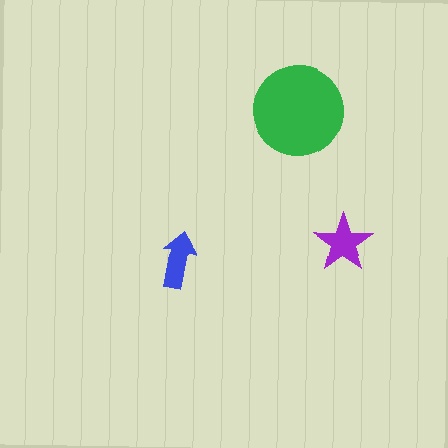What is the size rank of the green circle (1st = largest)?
1st.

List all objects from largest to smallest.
The green circle, the purple star, the blue arrow.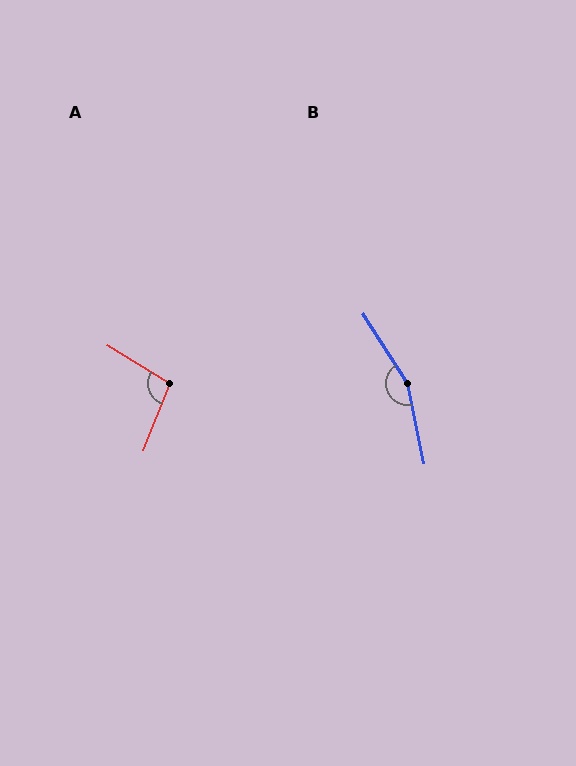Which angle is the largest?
B, at approximately 159 degrees.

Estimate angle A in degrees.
Approximately 100 degrees.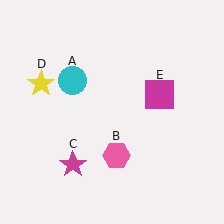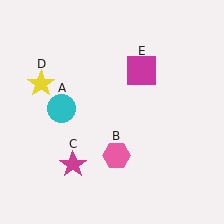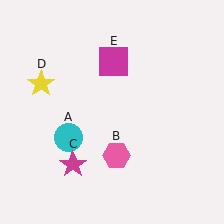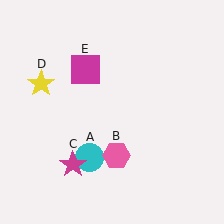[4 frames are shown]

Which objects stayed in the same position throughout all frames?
Pink hexagon (object B) and magenta star (object C) and yellow star (object D) remained stationary.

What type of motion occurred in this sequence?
The cyan circle (object A), magenta square (object E) rotated counterclockwise around the center of the scene.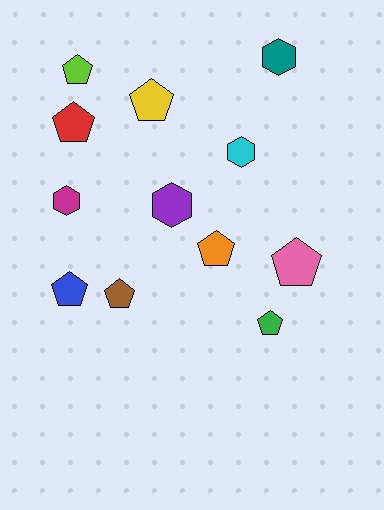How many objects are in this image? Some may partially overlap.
There are 12 objects.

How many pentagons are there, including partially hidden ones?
There are 8 pentagons.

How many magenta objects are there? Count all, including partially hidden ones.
There is 1 magenta object.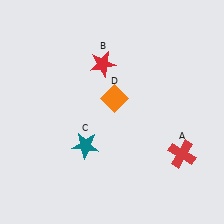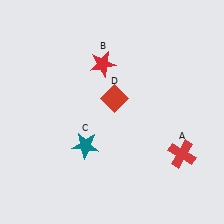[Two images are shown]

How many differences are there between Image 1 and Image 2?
There is 1 difference between the two images.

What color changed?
The diamond (D) changed from orange in Image 1 to red in Image 2.